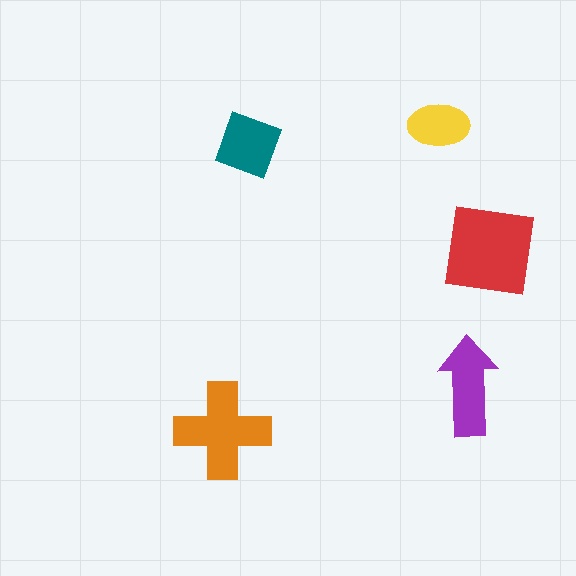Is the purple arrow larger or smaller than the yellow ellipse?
Larger.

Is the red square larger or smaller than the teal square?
Larger.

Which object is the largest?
The red square.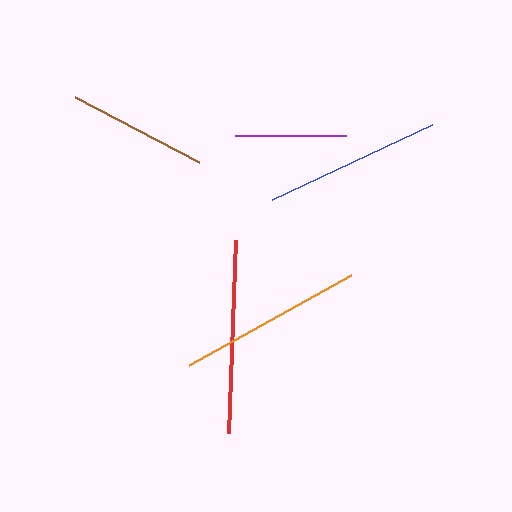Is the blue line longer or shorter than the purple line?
The blue line is longer than the purple line.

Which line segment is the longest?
The red line is the longest at approximately 193 pixels.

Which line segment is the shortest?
The purple line is the shortest at approximately 112 pixels.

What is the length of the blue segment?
The blue segment is approximately 177 pixels long.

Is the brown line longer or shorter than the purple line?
The brown line is longer than the purple line.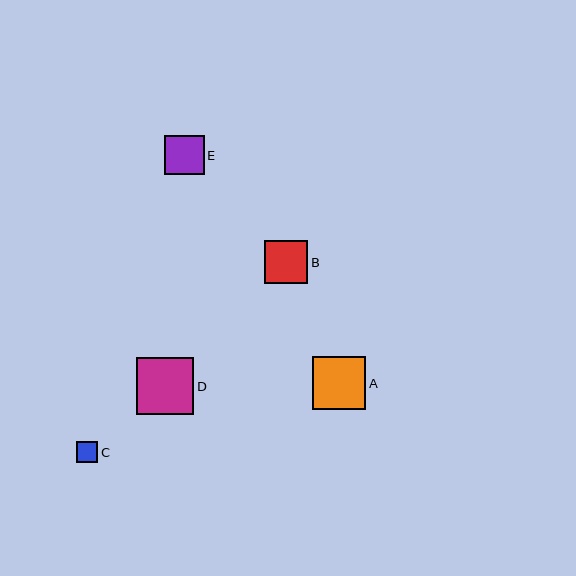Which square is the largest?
Square D is the largest with a size of approximately 58 pixels.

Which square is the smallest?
Square C is the smallest with a size of approximately 21 pixels.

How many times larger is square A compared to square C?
Square A is approximately 2.6 times the size of square C.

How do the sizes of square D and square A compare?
Square D and square A are approximately the same size.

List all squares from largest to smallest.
From largest to smallest: D, A, B, E, C.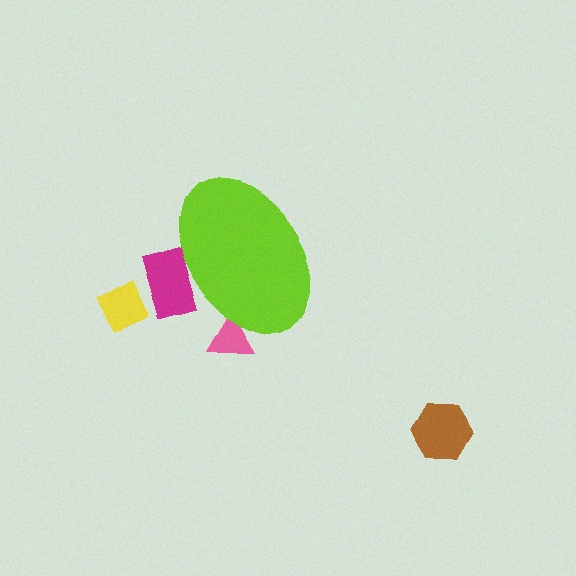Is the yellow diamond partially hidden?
No, the yellow diamond is fully visible.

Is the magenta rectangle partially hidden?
Yes, the magenta rectangle is partially hidden behind the lime ellipse.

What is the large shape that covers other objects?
A lime ellipse.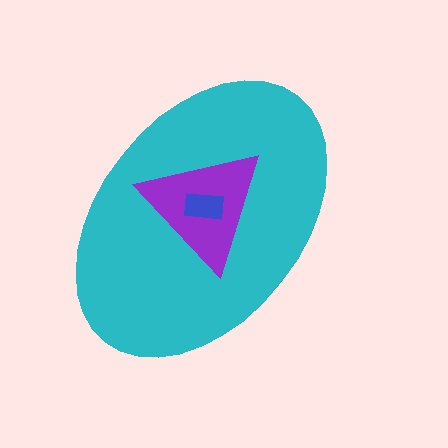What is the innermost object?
The blue rectangle.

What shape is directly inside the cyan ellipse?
The purple triangle.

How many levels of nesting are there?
3.